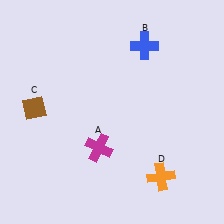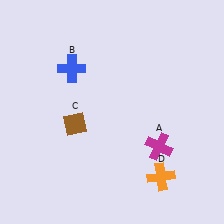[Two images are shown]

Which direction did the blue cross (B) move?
The blue cross (B) moved left.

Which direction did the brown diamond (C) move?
The brown diamond (C) moved right.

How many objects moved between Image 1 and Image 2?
3 objects moved between the two images.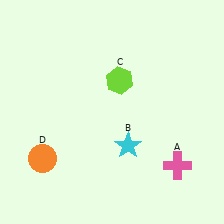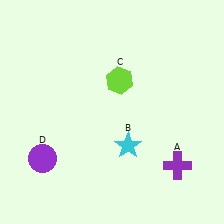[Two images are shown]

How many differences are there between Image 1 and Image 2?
There are 2 differences between the two images.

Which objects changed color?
A changed from pink to purple. D changed from orange to purple.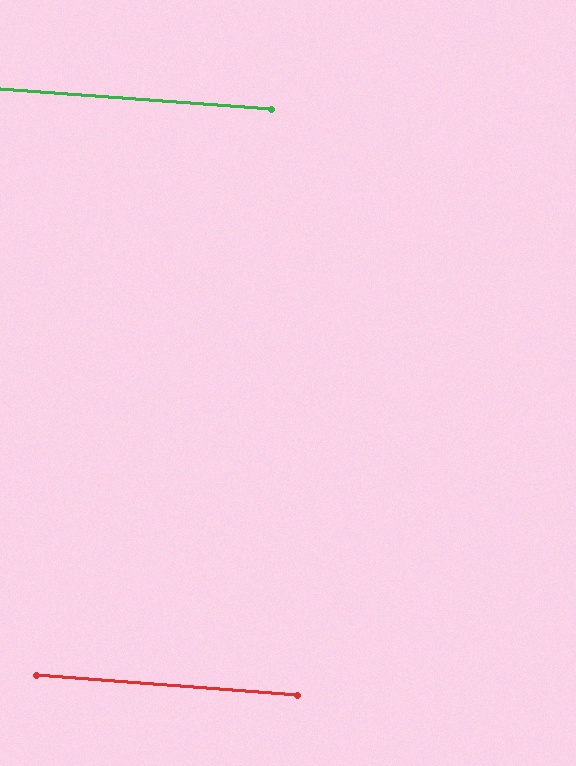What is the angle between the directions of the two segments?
Approximately 0 degrees.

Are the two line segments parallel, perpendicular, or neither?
Parallel — their directions differ by only 0.0°.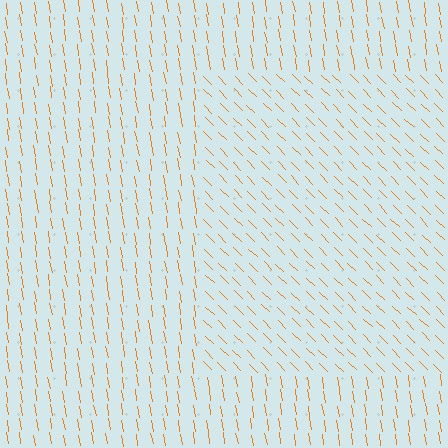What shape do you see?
I see a rectangle.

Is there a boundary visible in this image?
Yes, there is a texture boundary formed by a change in line orientation.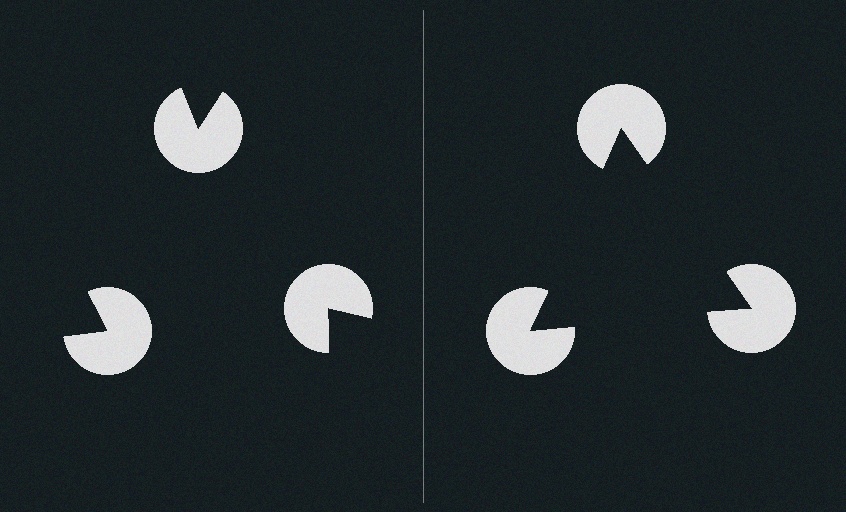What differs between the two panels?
The pac-man discs are positioned identically on both sides; only the wedge orientations differ. On the right they align to a triangle; on the left they are misaligned.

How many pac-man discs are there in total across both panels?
6 — 3 on each side.